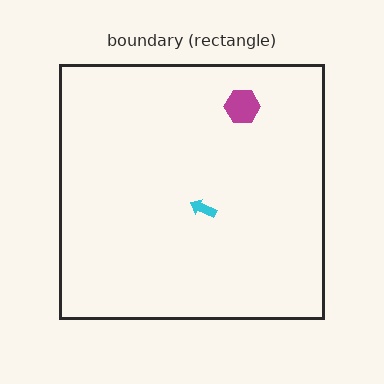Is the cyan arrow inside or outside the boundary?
Inside.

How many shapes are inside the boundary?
2 inside, 0 outside.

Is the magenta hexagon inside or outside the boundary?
Inside.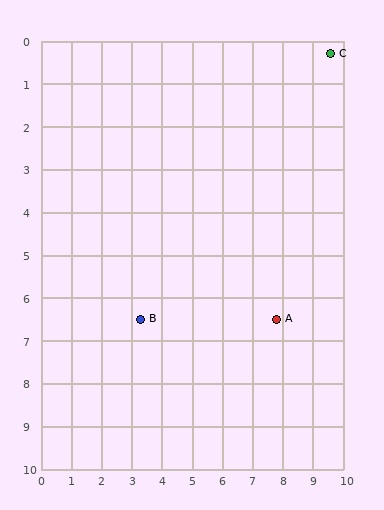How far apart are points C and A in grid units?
Points C and A are about 6.5 grid units apart.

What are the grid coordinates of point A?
Point A is at approximately (7.8, 6.5).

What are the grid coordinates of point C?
Point C is at approximately (9.6, 0.3).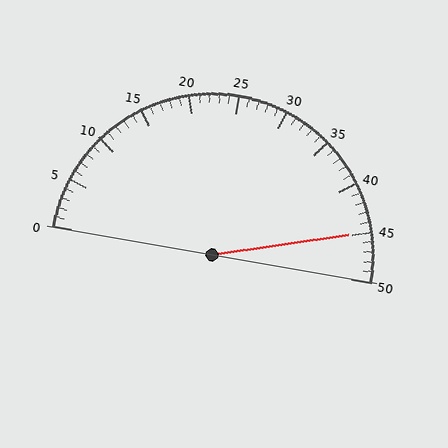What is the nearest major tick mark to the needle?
The nearest major tick mark is 45.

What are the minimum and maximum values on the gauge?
The gauge ranges from 0 to 50.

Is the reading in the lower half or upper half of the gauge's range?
The reading is in the upper half of the range (0 to 50).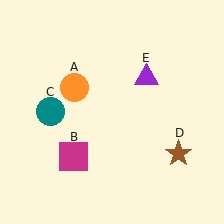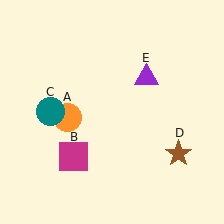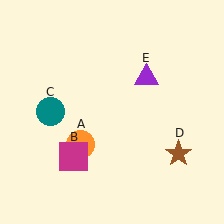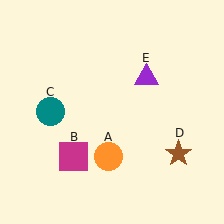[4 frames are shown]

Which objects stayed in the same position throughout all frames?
Magenta square (object B) and teal circle (object C) and brown star (object D) and purple triangle (object E) remained stationary.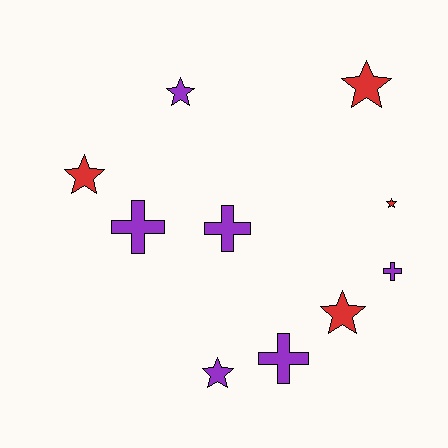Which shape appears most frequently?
Star, with 6 objects.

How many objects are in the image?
There are 10 objects.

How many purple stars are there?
There are 2 purple stars.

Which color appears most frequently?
Purple, with 6 objects.